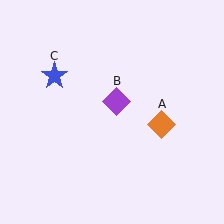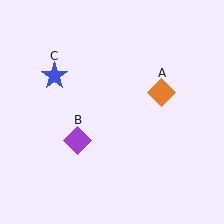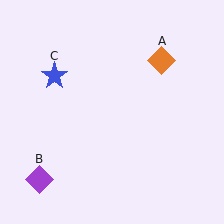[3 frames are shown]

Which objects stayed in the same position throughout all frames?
Blue star (object C) remained stationary.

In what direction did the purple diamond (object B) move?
The purple diamond (object B) moved down and to the left.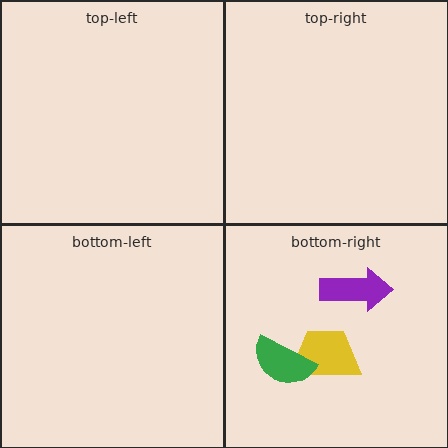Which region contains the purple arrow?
The bottom-right region.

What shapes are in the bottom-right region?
The yellow trapezoid, the green semicircle, the purple arrow.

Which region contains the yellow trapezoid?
The bottom-right region.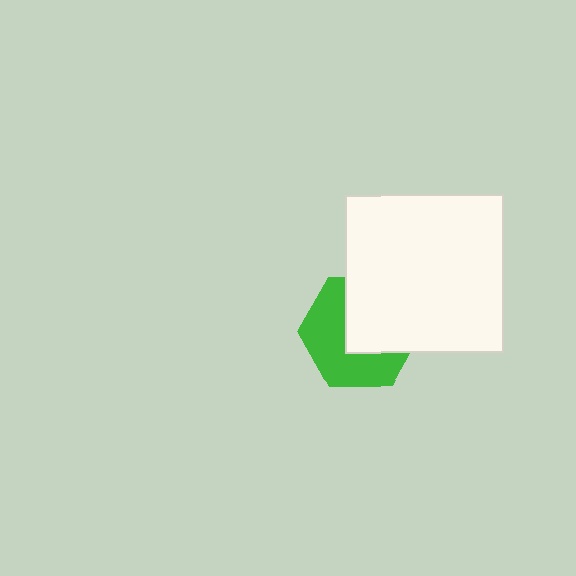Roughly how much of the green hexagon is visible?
About half of it is visible (roughly 53%).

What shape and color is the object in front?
The object in front is a white square.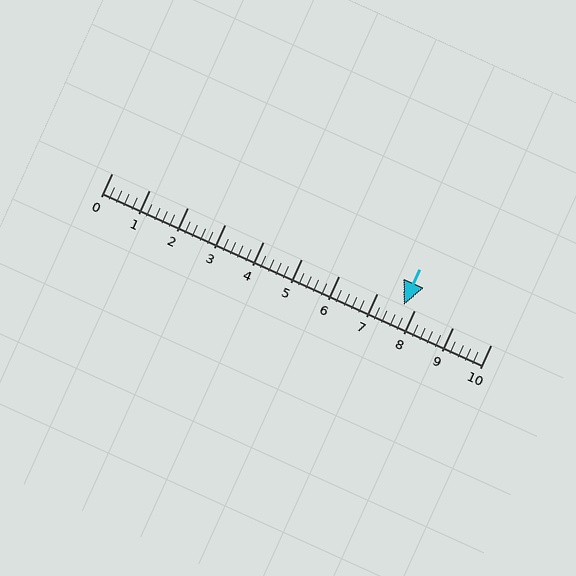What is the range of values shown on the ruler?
The ruler shows values from 0 to 10.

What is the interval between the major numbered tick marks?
The major tick marks are spaced 1 units apart.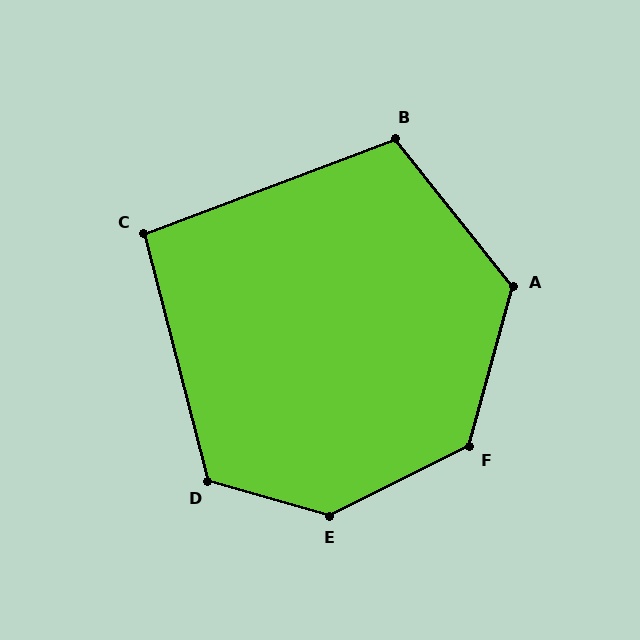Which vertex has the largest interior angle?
E, at approximately 138 degrees.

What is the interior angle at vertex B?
Approximately 108 degrees (obtuse).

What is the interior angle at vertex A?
Approximately 126 degrees (obtuse).